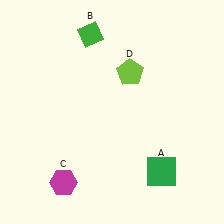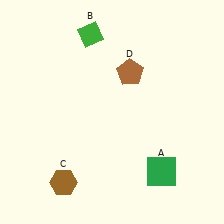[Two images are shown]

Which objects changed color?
C changed from magenta to brown. D changed from lime to brown.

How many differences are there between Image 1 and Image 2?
There are 2 differences between the two images.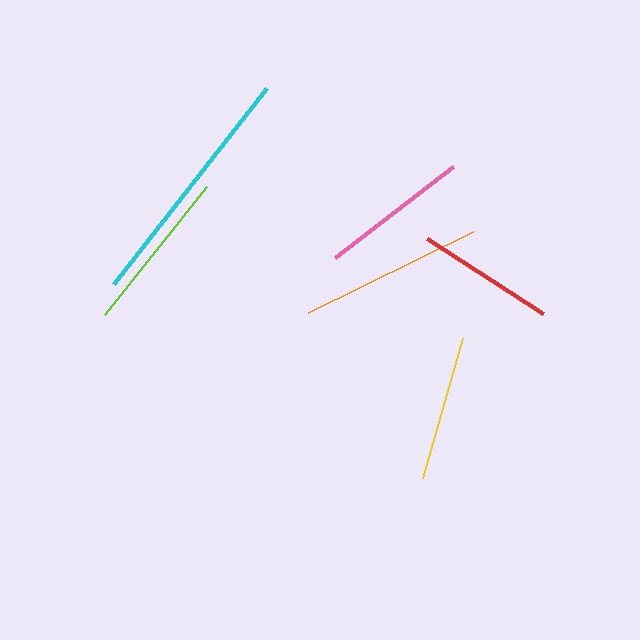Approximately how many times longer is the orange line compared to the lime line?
The orange line is approximately 1.1 times the length of the lime line.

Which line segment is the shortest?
The red line is the shortest at approximately 138 pixels.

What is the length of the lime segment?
The lime segment is approximately 164 pixels long.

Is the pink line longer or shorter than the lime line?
The lime line is longer than the pink line.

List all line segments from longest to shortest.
From longest to shortest: cyan, orange, lime, pink, yellow, red.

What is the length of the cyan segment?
The cyan segment is approximately 249 pixels long.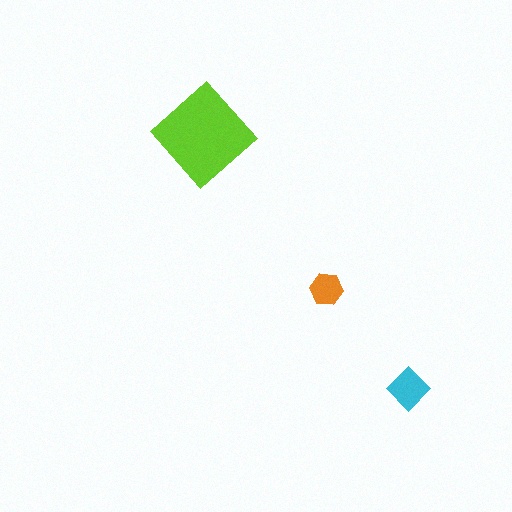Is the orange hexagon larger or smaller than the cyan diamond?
Smaller.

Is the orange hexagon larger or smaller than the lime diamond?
Smaller.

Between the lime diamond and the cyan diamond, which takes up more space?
The lime diamond.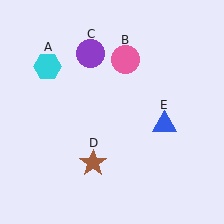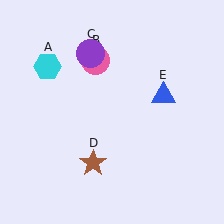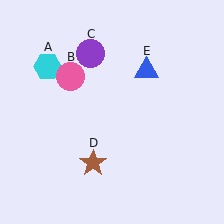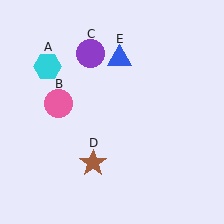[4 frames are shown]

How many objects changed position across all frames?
2 objects changed position: pink circle (object B), blue triangle (object E).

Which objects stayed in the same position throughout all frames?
Cyan hexagon (object A) and purple circle (object C) and brown star (object D) remained stationary.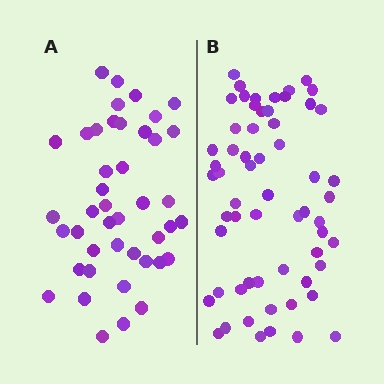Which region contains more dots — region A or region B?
Region B (the right region) has more dots.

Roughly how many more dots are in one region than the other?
Region B has approximately 15 more dots than region A.